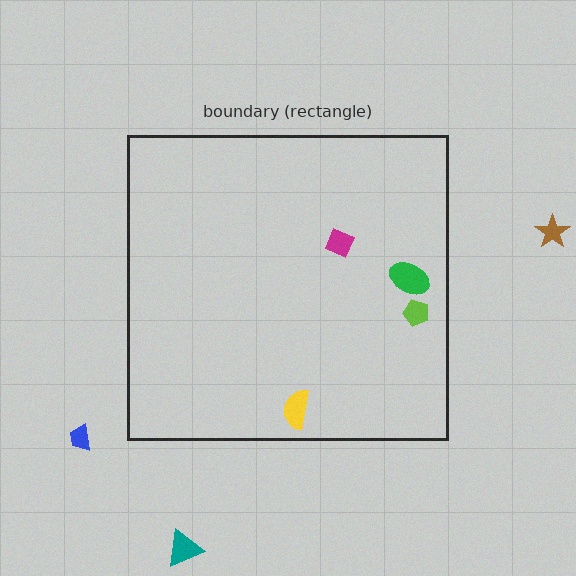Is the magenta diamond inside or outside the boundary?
Inside.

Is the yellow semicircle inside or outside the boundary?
Inside.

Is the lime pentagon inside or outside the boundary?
Inside.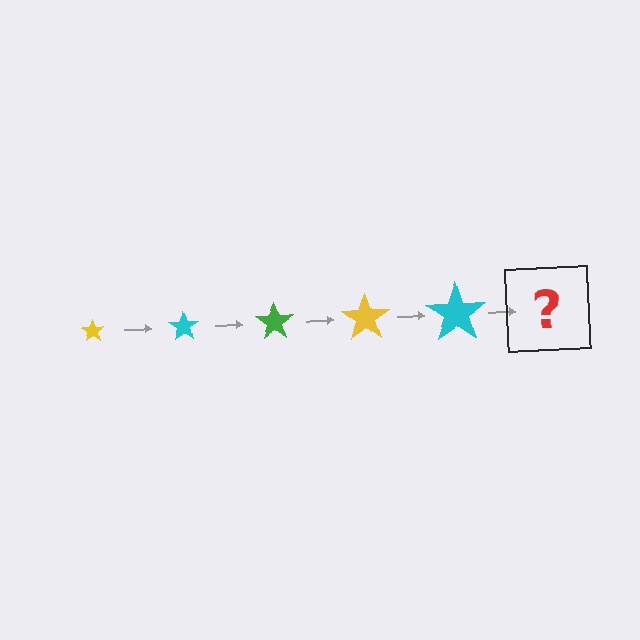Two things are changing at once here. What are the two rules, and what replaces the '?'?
The two rules are that the star grows larger each step and the color cycles through yellow, cyan, and green. The '?' should be a green star, larger than the previous one.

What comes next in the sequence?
The next element should be a green star, larger than the previous one.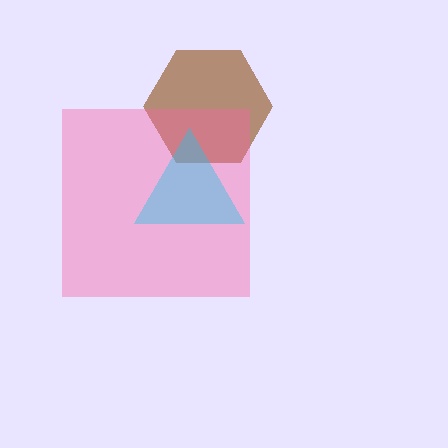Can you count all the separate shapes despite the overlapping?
Yes, there are 3 separate shapes.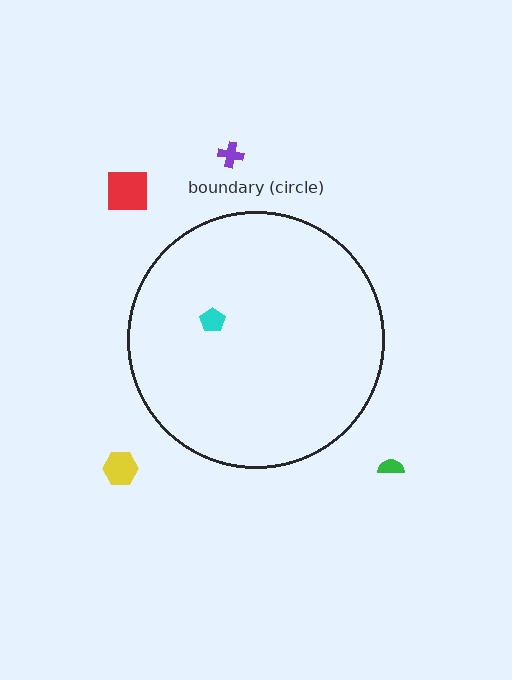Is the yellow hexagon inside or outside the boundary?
Outside.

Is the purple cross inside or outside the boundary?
Outside.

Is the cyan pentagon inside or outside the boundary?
Inside.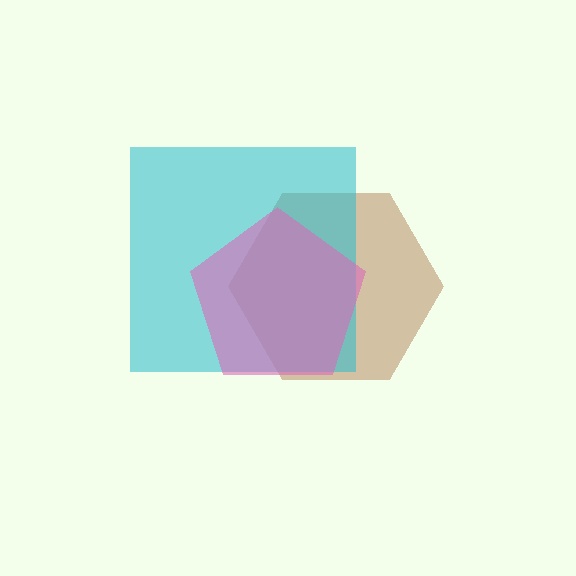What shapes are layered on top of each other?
The layered shapes are: a brown hexagon, a cyan square, a pink pentagon.